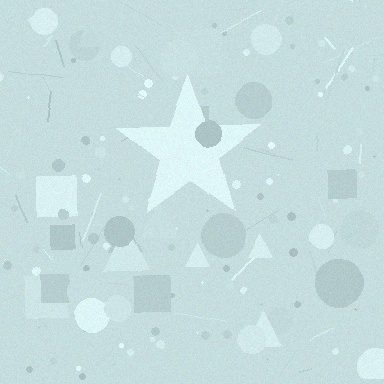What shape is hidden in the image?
A star is hidden in the image.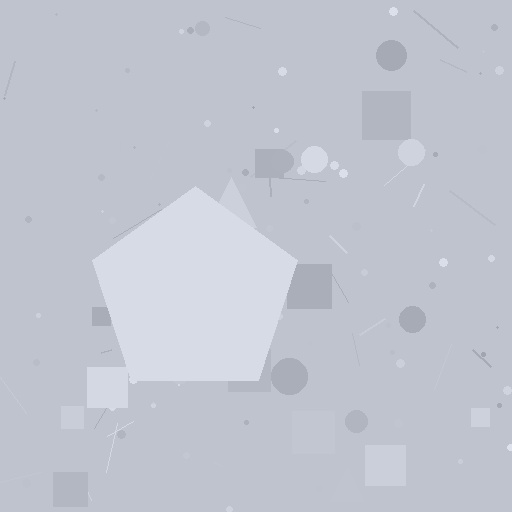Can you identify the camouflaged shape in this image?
The camouflaged shape is a pentagon.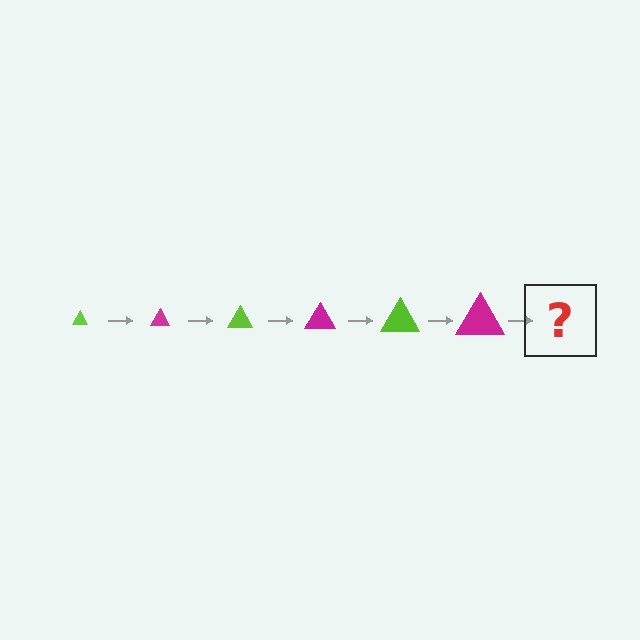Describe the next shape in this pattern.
It should be a lime triangle, larger than the previous one.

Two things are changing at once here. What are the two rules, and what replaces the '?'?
The two rules are that the triangle grows larger each step and the color cycles through lime and magenta. The '?' should be a lime triangle, larger than the previous one.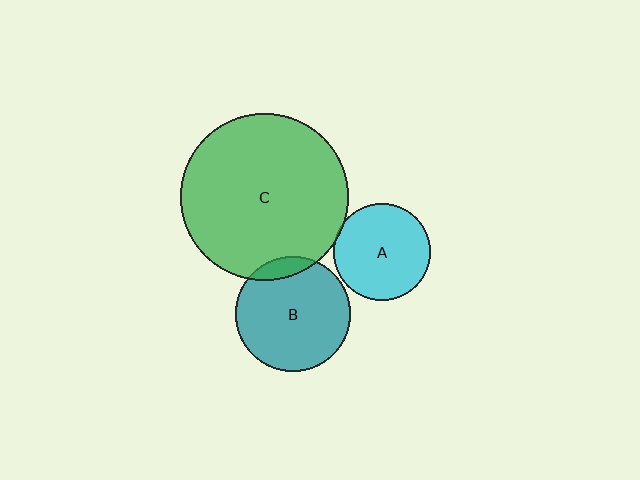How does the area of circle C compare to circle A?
Approximately 3.0 times.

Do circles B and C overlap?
Yes.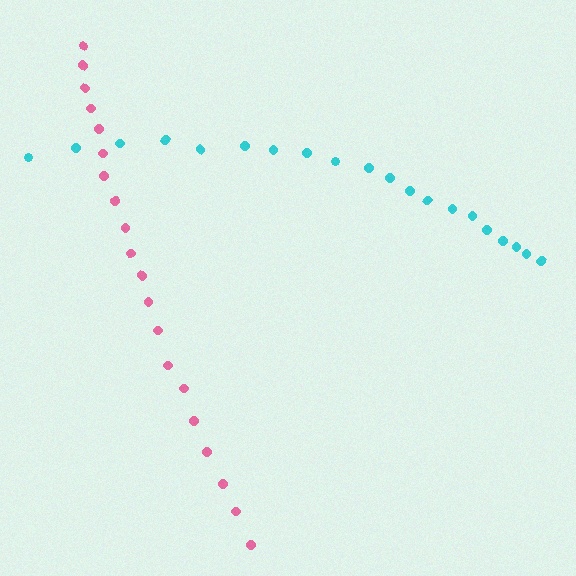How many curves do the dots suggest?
There are 2 distinct paths.